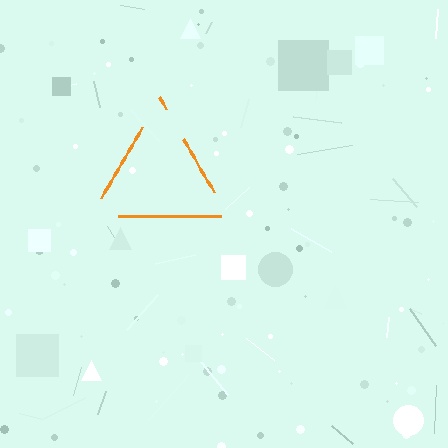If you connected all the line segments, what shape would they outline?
They would outline a triangle.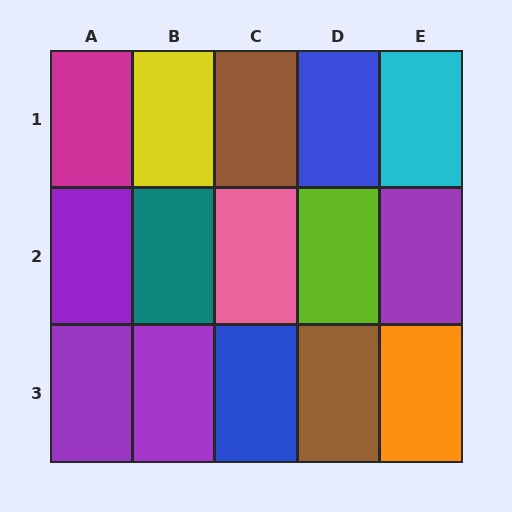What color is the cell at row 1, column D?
Blue.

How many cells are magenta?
1 cell is magenta.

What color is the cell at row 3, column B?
Purple.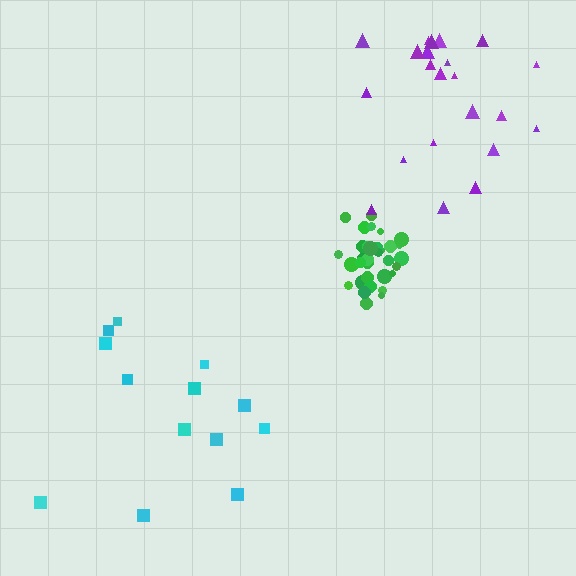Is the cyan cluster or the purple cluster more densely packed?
Purple.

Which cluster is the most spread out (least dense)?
Cyan.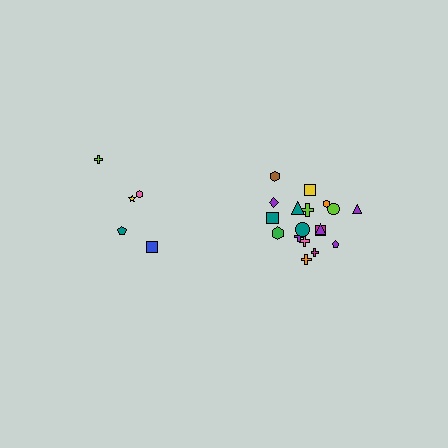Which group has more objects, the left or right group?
The right group.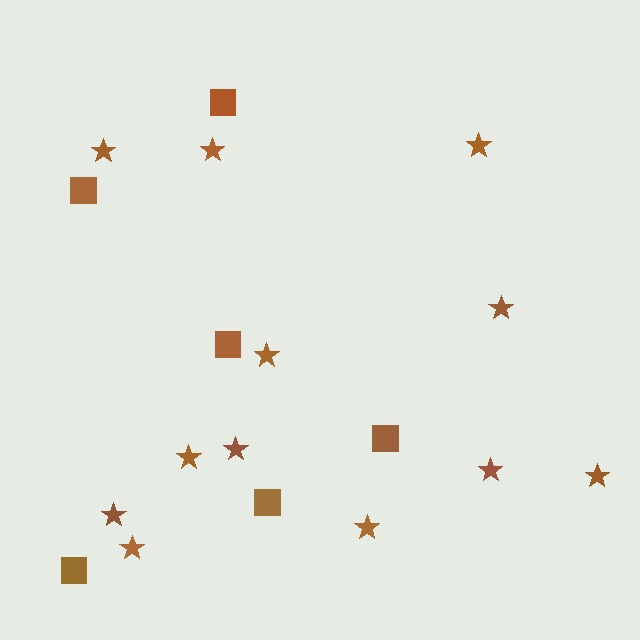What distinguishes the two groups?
There are 2 groups: one group of squares (6) and one group of stars (12).